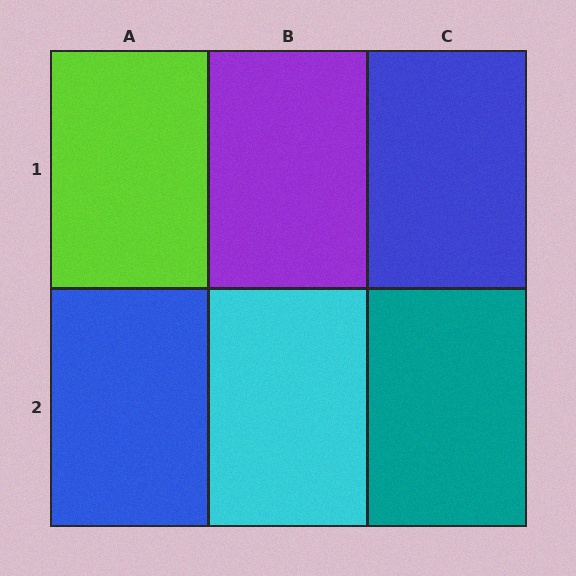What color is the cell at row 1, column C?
Blue.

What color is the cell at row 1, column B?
Purple.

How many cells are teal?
1 cell is teal.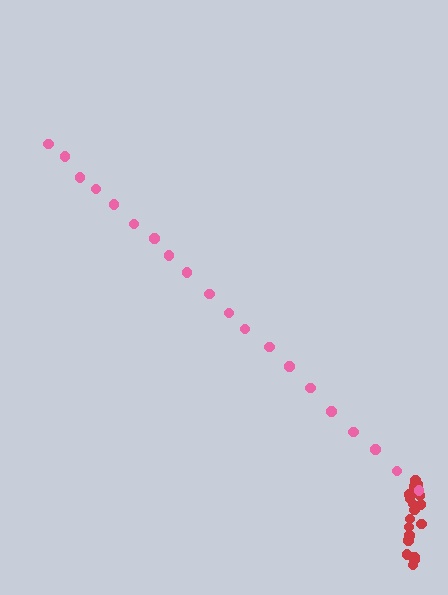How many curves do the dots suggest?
There are 2 distinct paths.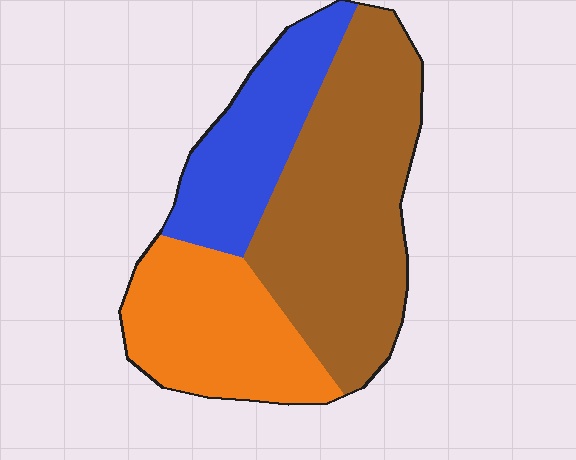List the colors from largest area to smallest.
From largest to smallest: brown, orange, blue.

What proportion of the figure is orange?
Orange takes up about one quarter (1/4) of the figure.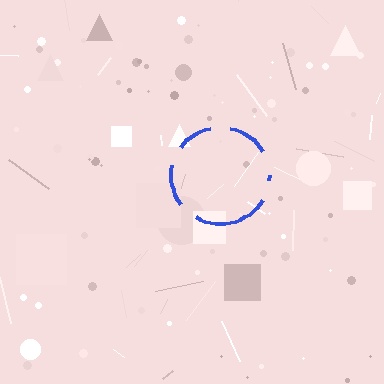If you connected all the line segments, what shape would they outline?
They would outline a circle.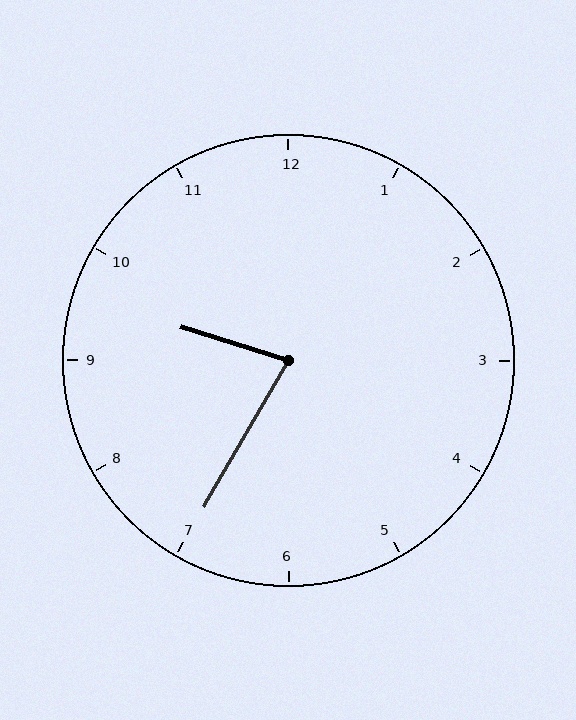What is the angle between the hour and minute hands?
Approximately 78 degrees.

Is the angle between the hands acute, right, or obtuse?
It is acute.